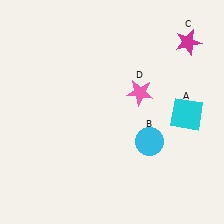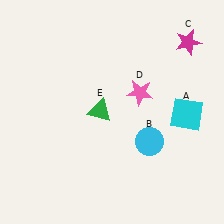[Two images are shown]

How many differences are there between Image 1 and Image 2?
There is 1 difference between the two images.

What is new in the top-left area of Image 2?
A green triangle (E) was added in the top-left area of Image 2.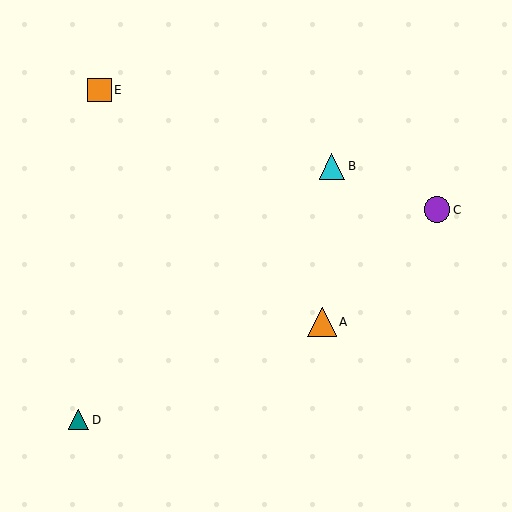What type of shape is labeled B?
Shape B is a cyan triangle.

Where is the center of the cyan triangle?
The center of the cyan triangle is at (332, 166).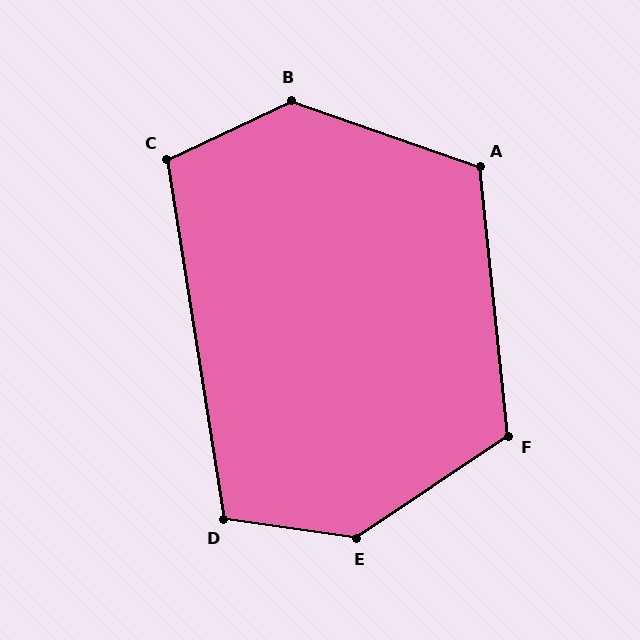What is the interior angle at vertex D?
Approximately 107 degrees (obtuse).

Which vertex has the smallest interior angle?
C, at approximately 107 degrees.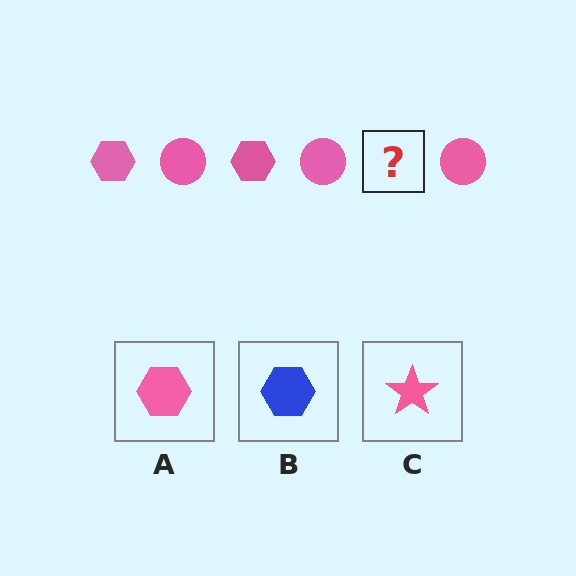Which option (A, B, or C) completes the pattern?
A.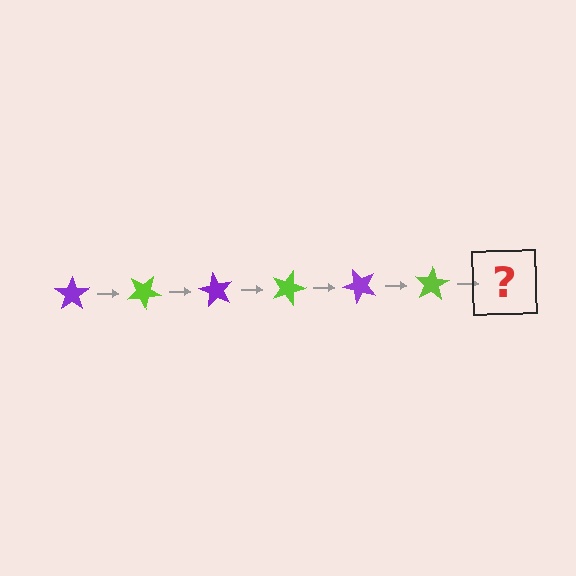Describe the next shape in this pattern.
It should be a purple star, rotated 180 degrees from the start.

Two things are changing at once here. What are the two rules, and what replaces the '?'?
The two rules are that it rotates 30 degrees each step and the color cycles through purple and lime. The '?' should be a purple star, rotated 180 degrees from the start.